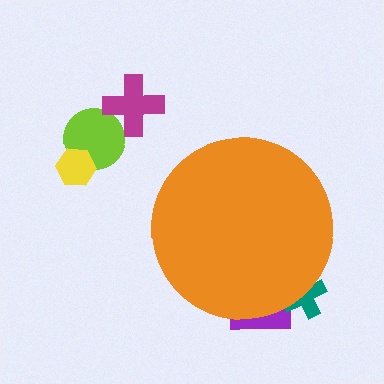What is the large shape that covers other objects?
An orange circle.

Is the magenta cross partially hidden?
No, the magenta cross is fully visible.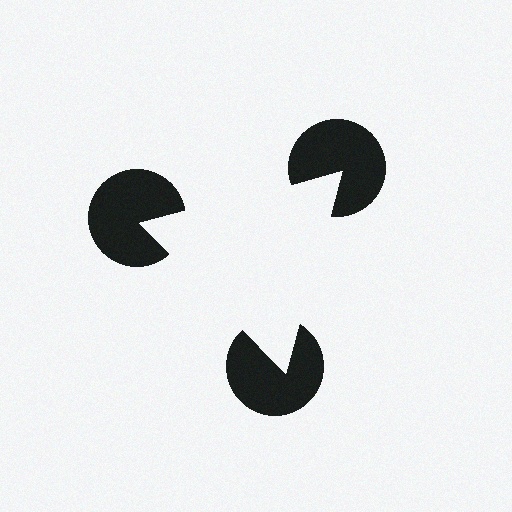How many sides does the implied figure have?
3 sides.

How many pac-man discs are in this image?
There are 3 — one at each vertex of the illusory triangle.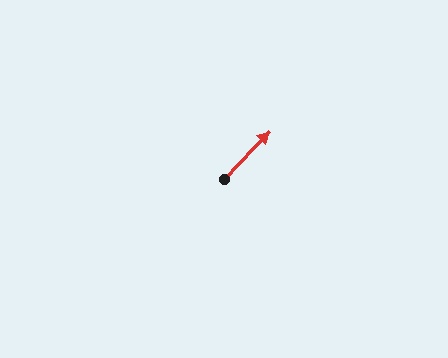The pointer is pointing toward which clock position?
Roughly 1 o'clock.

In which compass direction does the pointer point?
Northeast.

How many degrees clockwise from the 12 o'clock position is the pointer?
Approximately 43 degrees.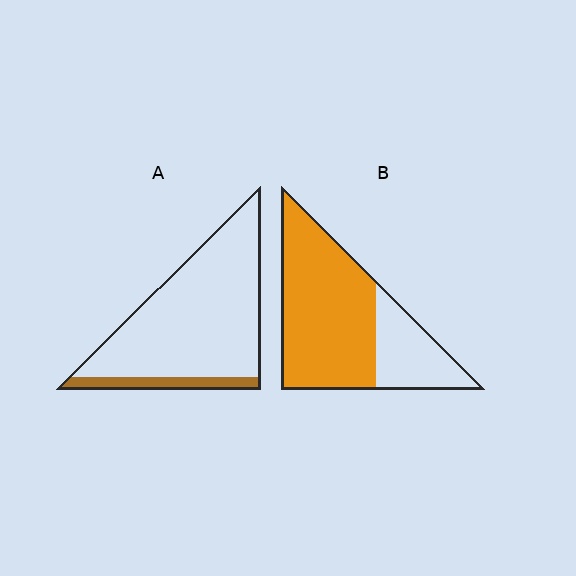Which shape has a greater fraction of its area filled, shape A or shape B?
Shape B.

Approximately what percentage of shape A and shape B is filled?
A is approximately 10% and B is approximately 70%.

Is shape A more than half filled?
No.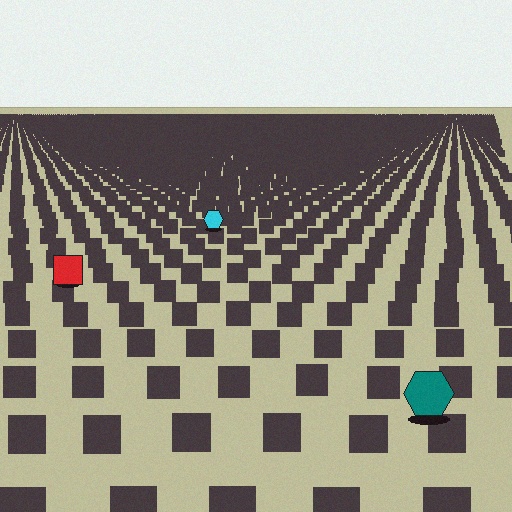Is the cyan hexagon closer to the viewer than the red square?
No. The red square is closer — you can tell from the texture gradient: the ground texture is coarser near it.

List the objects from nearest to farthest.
From nearest to farthest: the teal hexagon, the red square, the cyan hexagon.